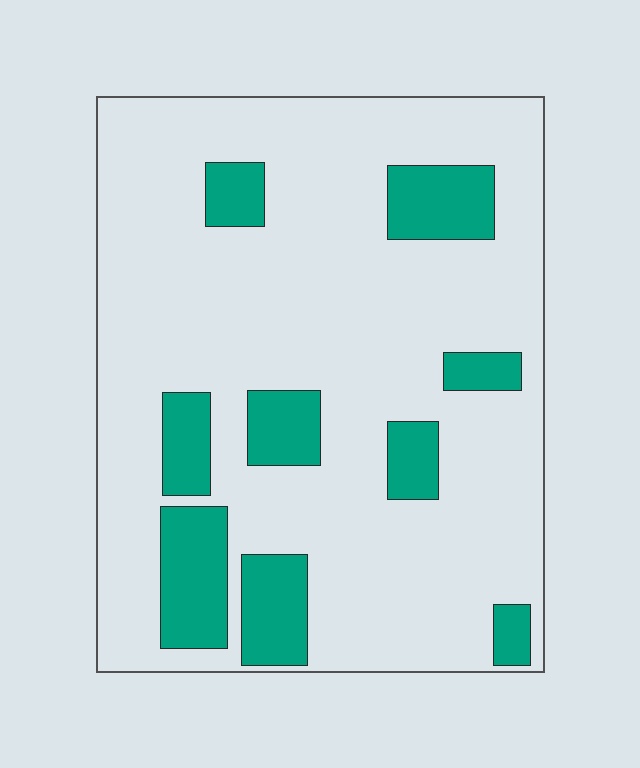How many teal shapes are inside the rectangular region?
9.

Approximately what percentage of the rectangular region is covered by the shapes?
Approximately 20%.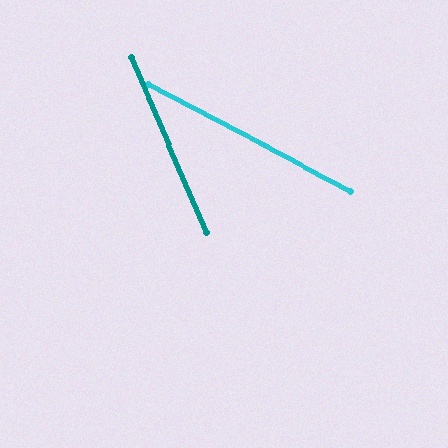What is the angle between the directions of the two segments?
Approximately 39 degrees.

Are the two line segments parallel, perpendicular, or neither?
Neither parallel nor perpendicular — they differ by about 39°.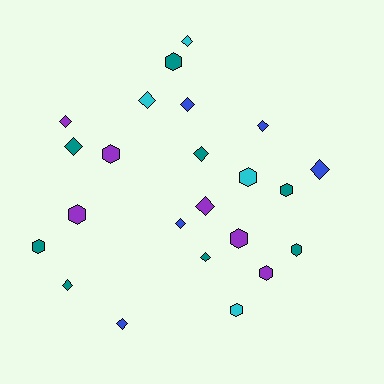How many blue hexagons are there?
There are no blue hexagons.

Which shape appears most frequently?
Diamond, with 13 objects.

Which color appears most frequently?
Teal, with 8 objects.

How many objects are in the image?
There are 23 objects.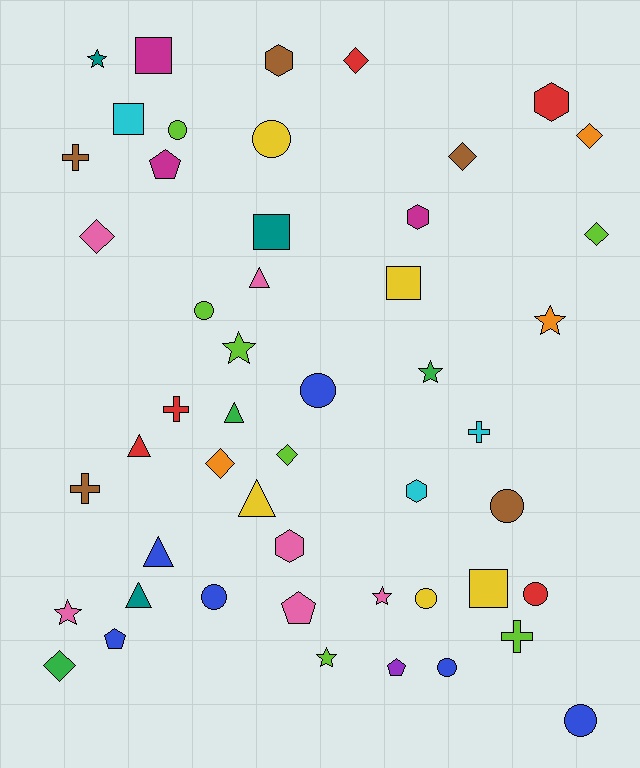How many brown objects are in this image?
There are 5 brown objects.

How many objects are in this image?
There are 50 objects.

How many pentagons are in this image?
There are 4 pentagons.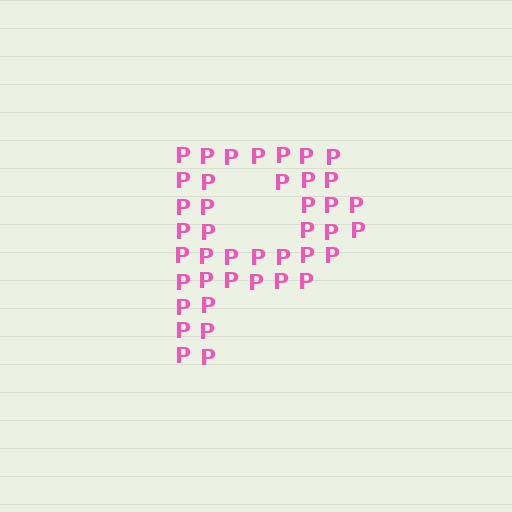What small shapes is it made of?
It is made of small letter P's.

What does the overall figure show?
The overall figure shows the letter P.